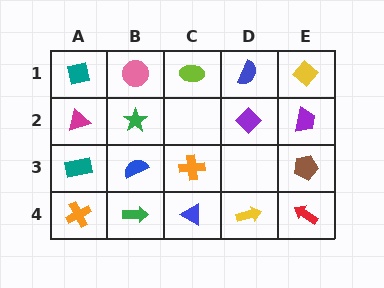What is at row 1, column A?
A teal square.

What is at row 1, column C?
A lime ellipse.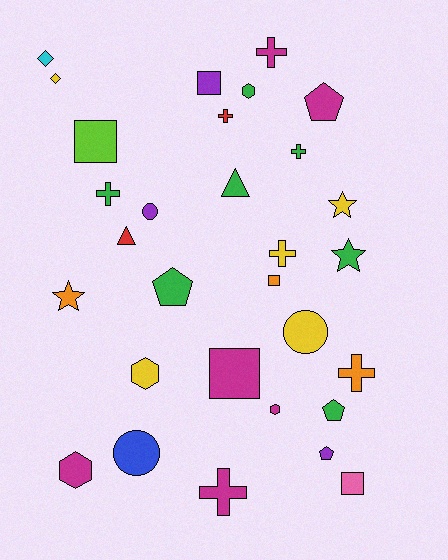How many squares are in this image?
There are 5 squares.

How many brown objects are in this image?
There are no brown objects.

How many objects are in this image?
There are 30 objects.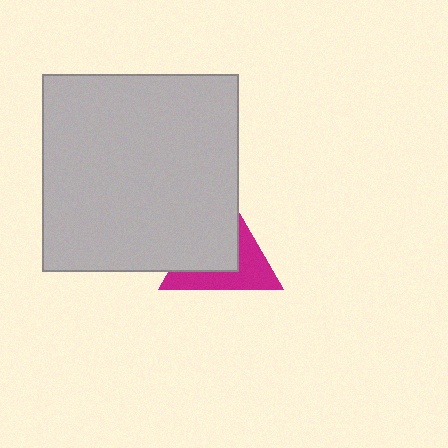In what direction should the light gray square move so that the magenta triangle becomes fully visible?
The light gray square should move toward the upper-left. That is the shortest direction to clear the overlap and leave the magenta triangle fully visible.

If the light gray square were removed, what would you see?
You would see the complete magenta triangle.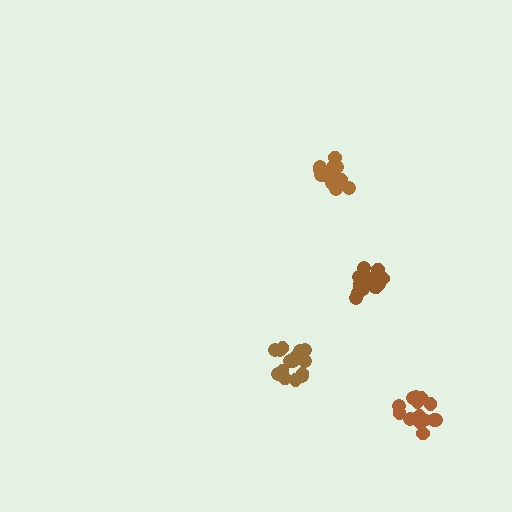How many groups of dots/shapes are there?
There are 4 groups.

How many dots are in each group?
Group 1: 18 dots, Group 2: 14 dots, Group 3: 15 dots, Group 4: 16 dots (63 total).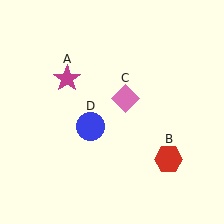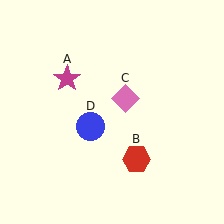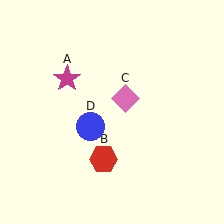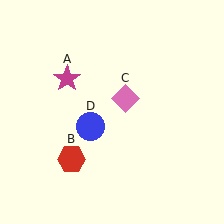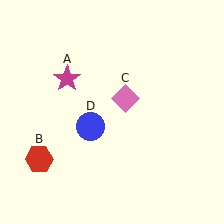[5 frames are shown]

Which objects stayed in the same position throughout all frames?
Magenta star (object A) and pink diamond (object C) and blue circle (object D) remained stationary.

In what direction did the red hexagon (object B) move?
The red hexagon (object B) moved left.